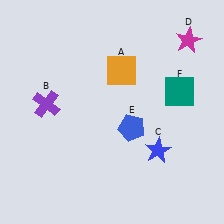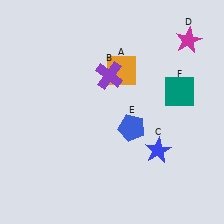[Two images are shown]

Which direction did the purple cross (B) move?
The purple cross (B) moved right.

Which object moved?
The purple cross (B) moved right.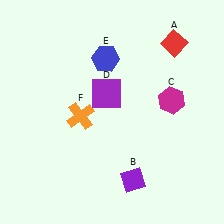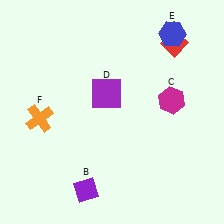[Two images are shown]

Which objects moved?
The objects that moved are: the purple diamond (B), the blue hexagon (E), the orange cross (F).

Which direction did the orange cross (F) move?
The orange cross (F) moved left.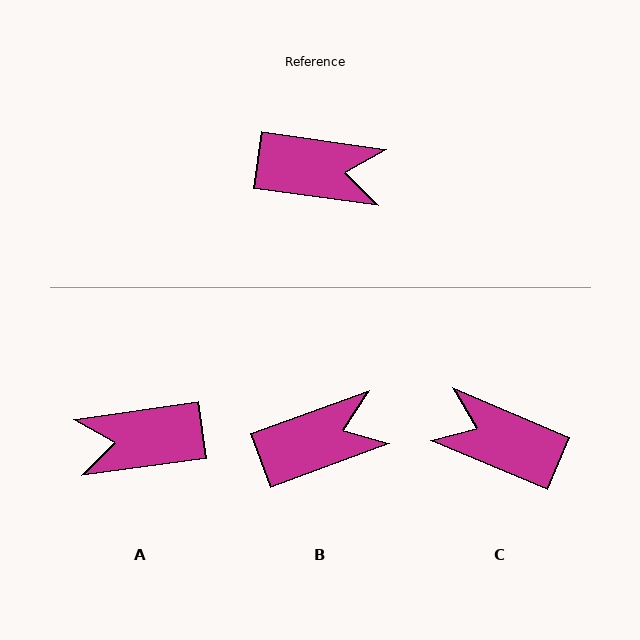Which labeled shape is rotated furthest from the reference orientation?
C, about 165 degrees away.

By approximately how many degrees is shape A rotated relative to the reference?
Approximately 164 degrees clockwise.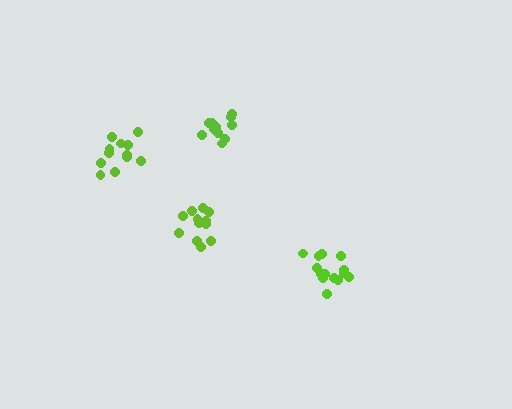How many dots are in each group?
Group 1: 12 dots, Group 2: 11 dots, Group 3: 12 dots, Group 4: 14 dots (49 total).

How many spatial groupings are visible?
There are 4 spatial groupings.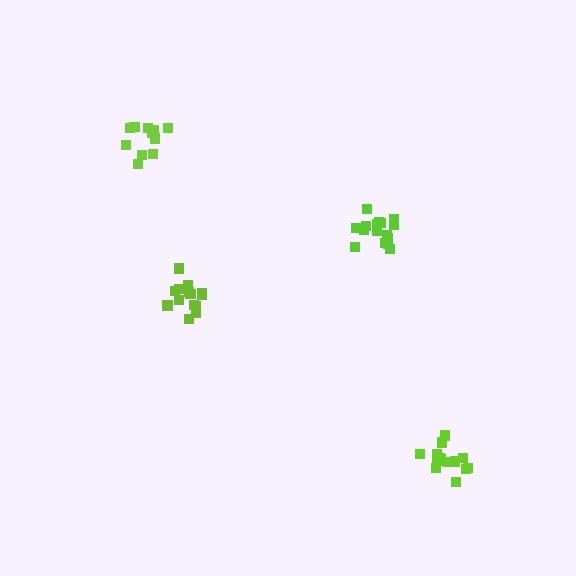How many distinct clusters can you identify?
There are 4 distinct clusters.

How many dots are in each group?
Group 1: 15 dots, Group 2: 11 dots, Group 3: 16 dots, Group 4: 14 dots (56 total).